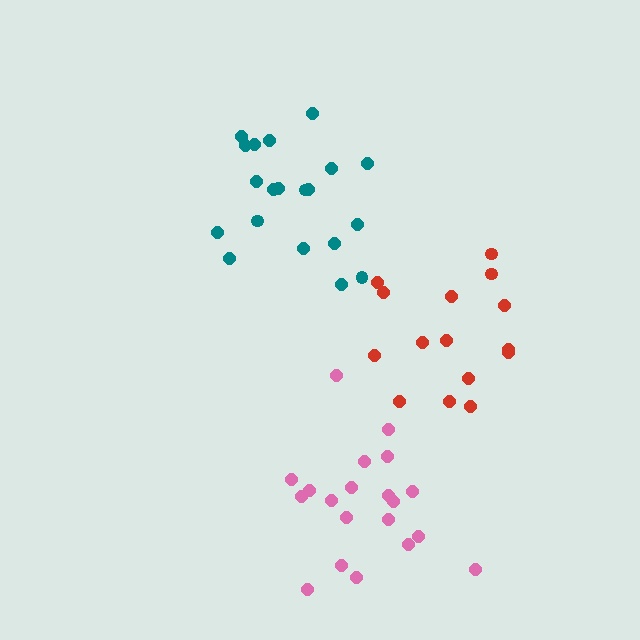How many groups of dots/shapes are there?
There are 3 groups.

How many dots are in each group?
Group 1: 20 dots, Group 2: 20 dots, Group 3: 15 dots (55 total).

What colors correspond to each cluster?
The clusters are colored: teal, pink, red.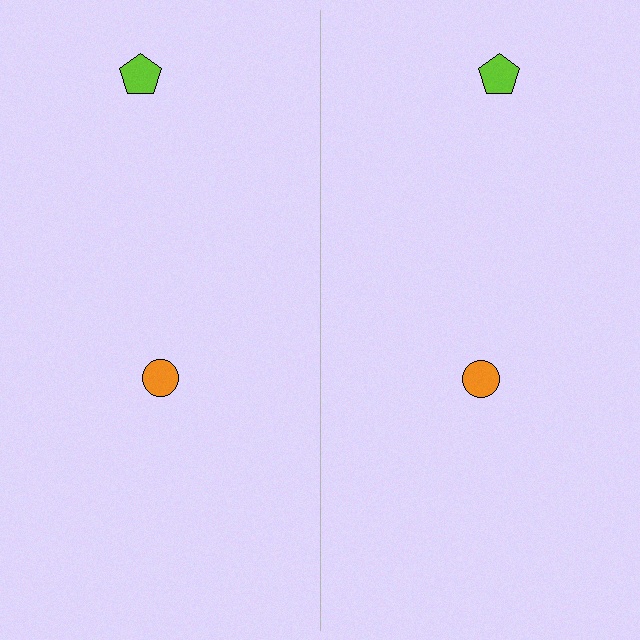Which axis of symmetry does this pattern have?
The pattern has a vertical axis of symmetry running through the center of the image.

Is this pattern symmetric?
Yes, this pattern has bilateral (reflection) symmetry.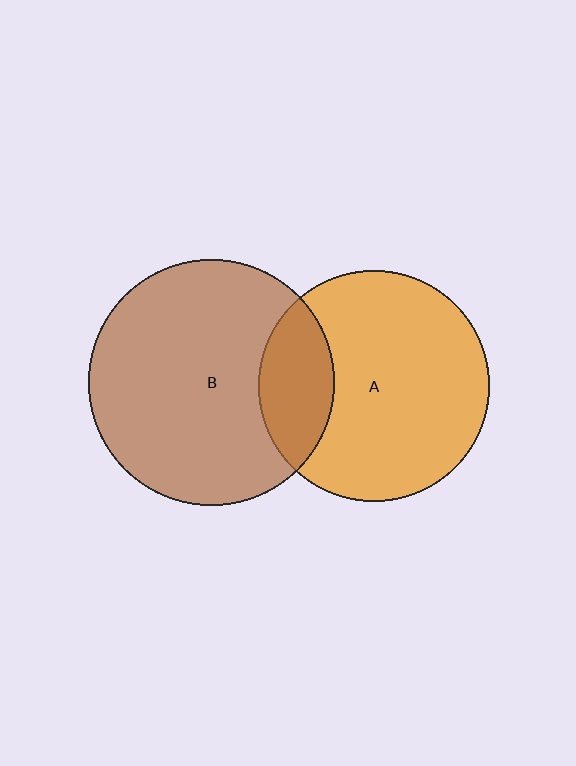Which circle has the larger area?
Circle B (brown).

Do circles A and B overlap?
Yes.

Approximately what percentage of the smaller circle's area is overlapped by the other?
Approximately 20%.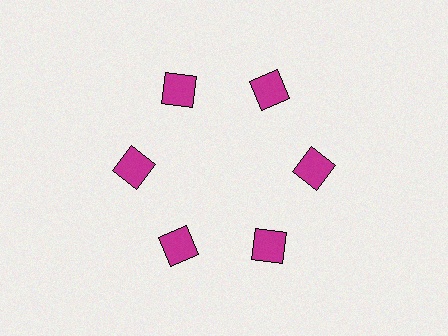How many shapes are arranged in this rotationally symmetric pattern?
There are 6 shapes, arranged in 6 groups of 1.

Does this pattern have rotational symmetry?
Yes, this pattern has 6-fold rotational symmetry. It looks the same after rotating 60 degrees around the center.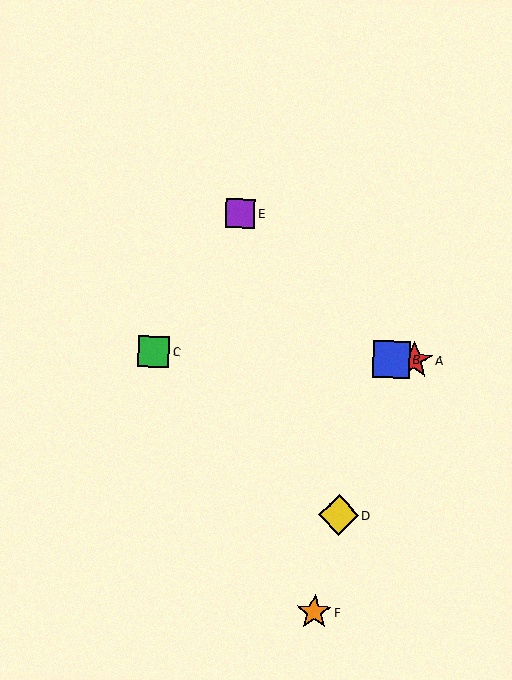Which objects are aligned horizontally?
Objects A, B, C are aligned horizontally.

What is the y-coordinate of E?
Object E is at y≈214.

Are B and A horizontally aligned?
Yes, both are at y≈359.